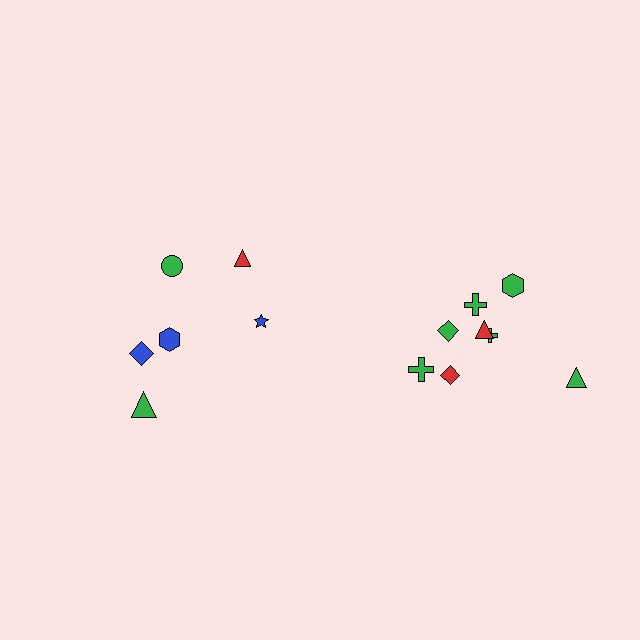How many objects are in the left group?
There are 6 objects.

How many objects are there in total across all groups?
There are 14 objects.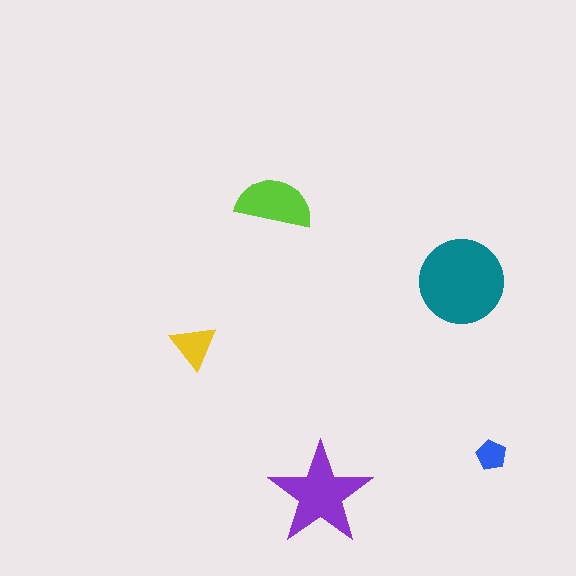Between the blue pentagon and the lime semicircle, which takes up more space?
The lime semicircle.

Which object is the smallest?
The blue pentagon.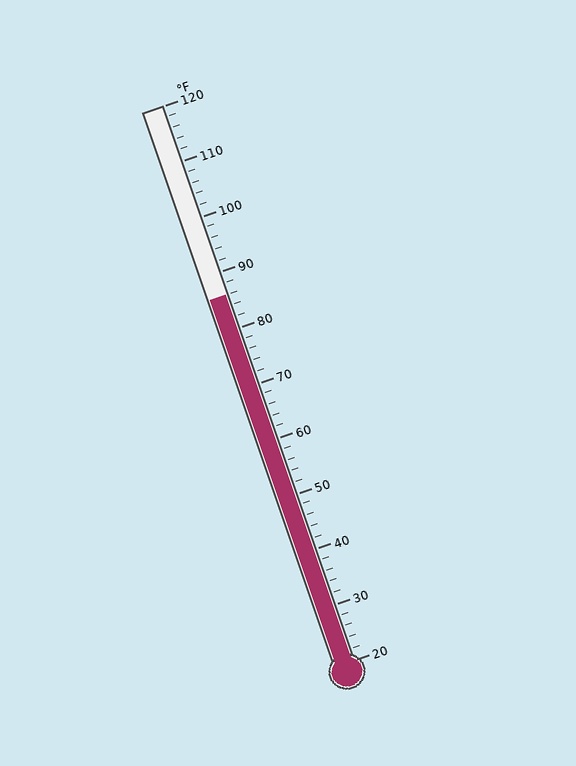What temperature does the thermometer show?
The thermometer shows approximately 86°F.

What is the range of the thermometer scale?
The thermometer scale ranges from 20°F to 120°F.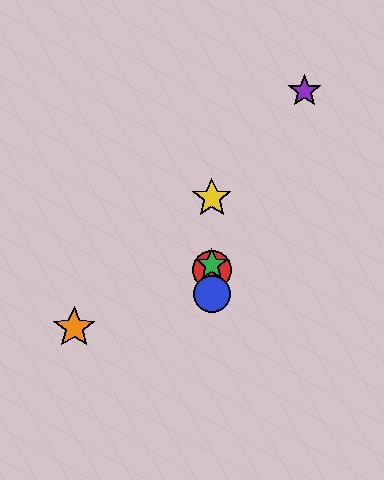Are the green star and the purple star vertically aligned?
No, the green star is at x≈212 and the purple star is at x≈305.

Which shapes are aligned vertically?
The red circle, the blue circle, the green star, the yellow star are aligned vertically.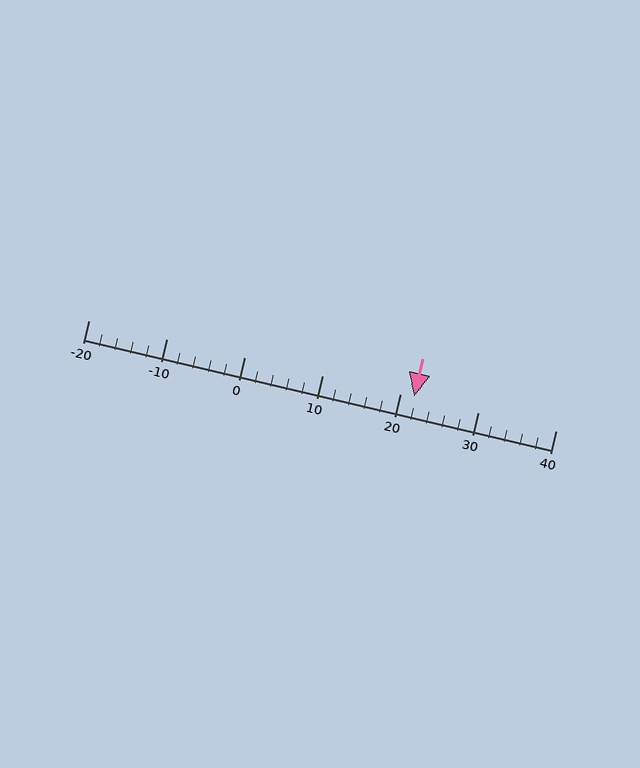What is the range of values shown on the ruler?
The ruler shows values from -20 to 40.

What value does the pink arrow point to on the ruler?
The pink arrow points to approximately 22.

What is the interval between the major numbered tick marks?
The major tick marks are spaced 10 units apart.